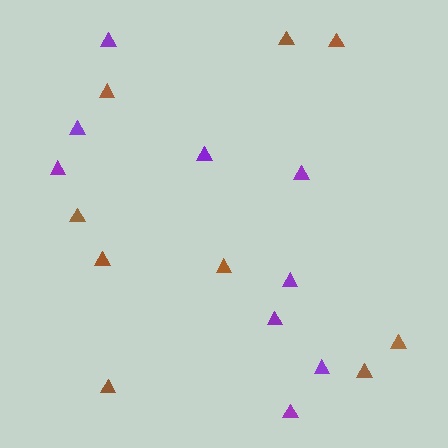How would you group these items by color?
There are 2 groups: one group of purple triangles (9) and one group of brown triangles (9).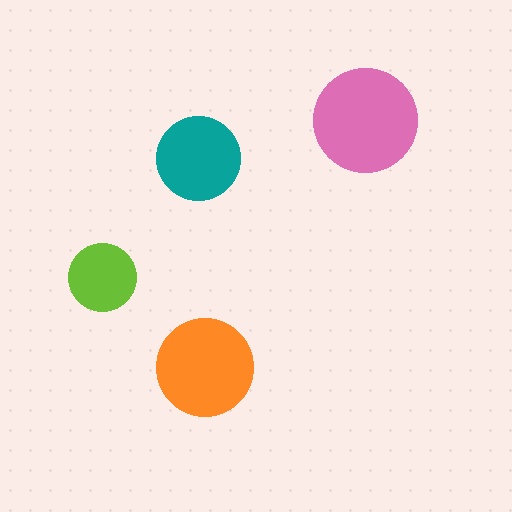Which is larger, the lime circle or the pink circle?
The pink one.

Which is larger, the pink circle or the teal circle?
The pink one.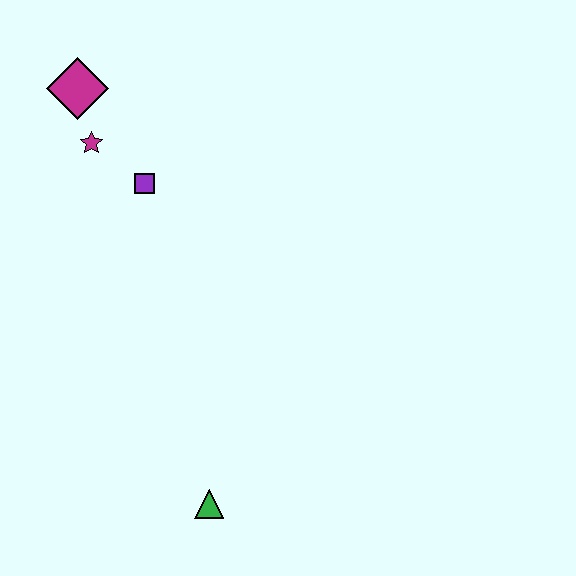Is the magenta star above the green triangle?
Yes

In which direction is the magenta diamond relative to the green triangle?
The magenta diamond is above the green triangle.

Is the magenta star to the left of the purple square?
Yes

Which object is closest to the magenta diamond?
The magenta star is closest to the magenta diamond.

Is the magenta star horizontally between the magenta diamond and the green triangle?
Yes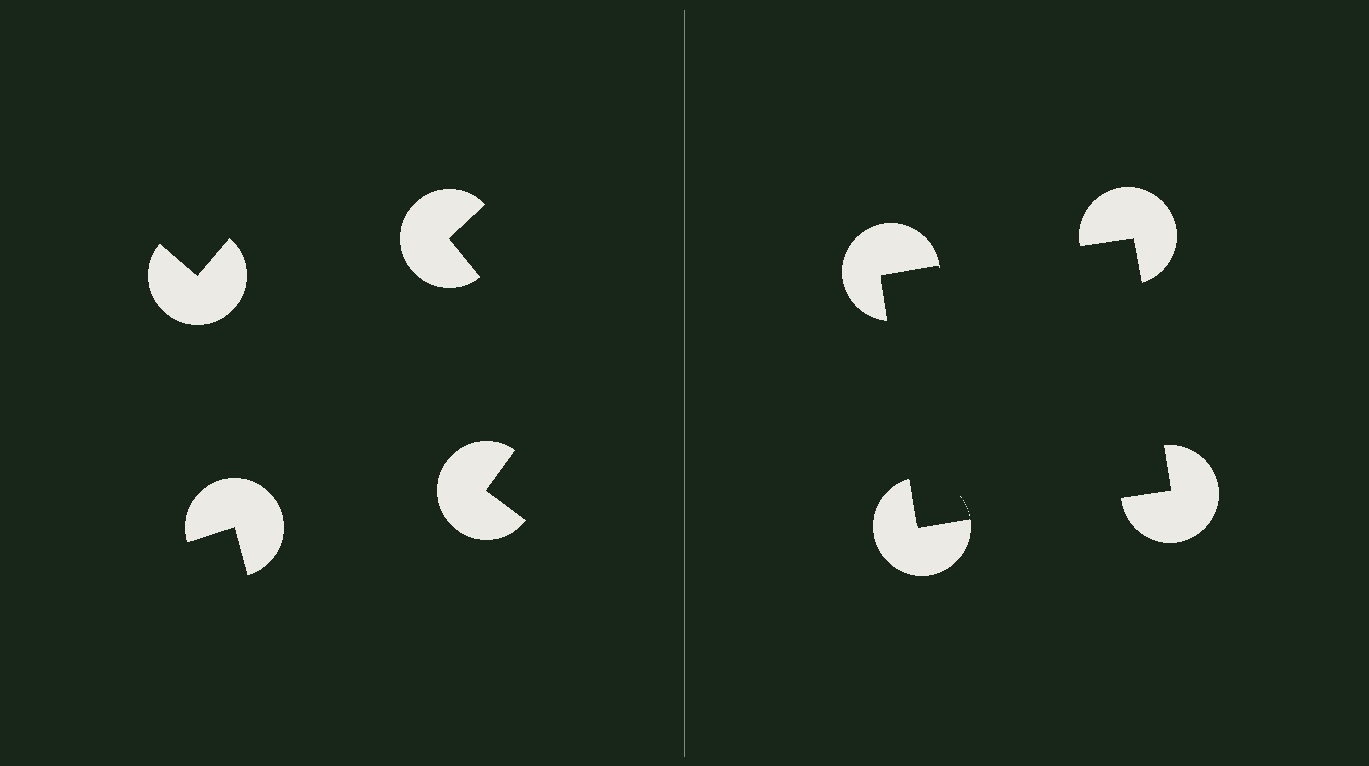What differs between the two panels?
The pac-man discs are positioned identically on both sides; only the wedge orientations differ. On the right they align to a square; on the left they are misaligned.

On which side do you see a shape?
An illusory square appears on the right side. On the left side the wedge cuts are rotated, so no coherent shape forms.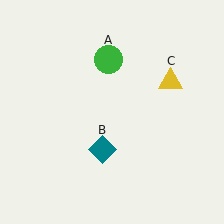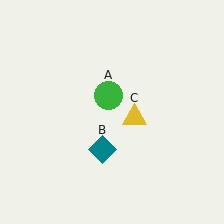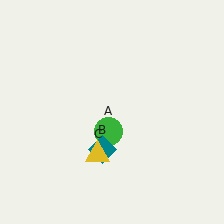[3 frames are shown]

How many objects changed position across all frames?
2 objects changed position: green circle (object A), yellow triangle (object C).